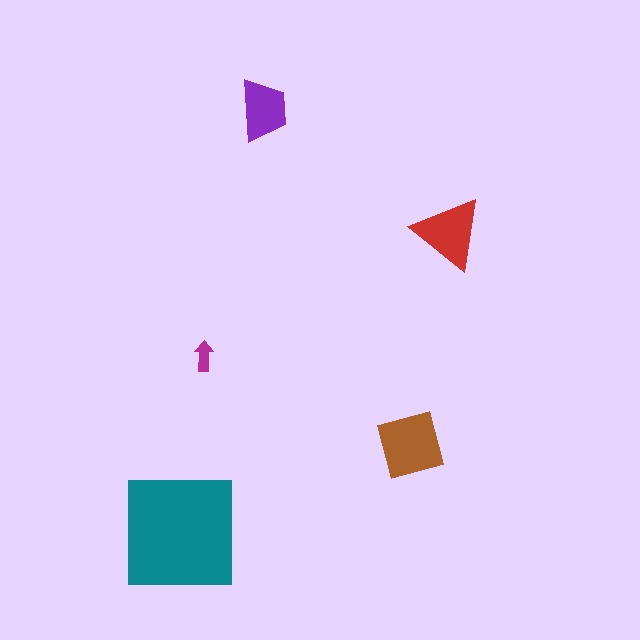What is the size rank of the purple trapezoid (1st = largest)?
4th.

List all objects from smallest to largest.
The magenta arrow, the purple trapezoid, the red triangle, the brown square, the teal square.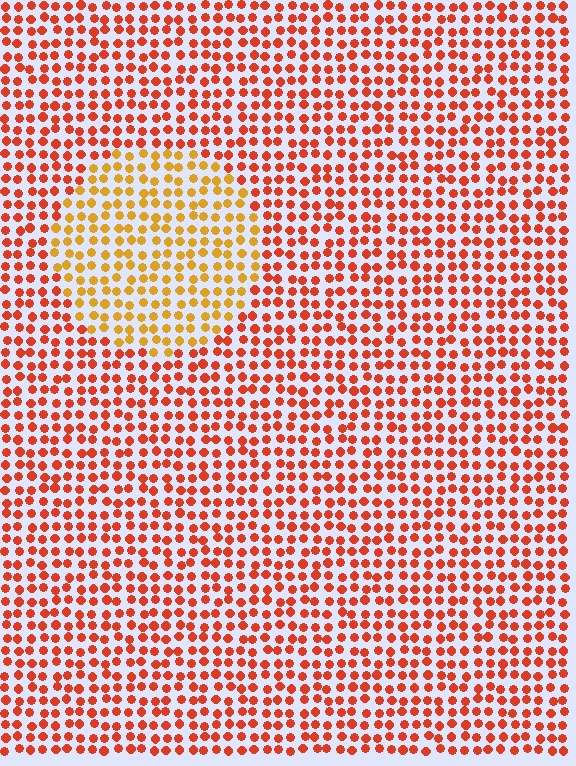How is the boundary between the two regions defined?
The boundary is defined purely by a slight shift in hue (about 34 degrees). Spacing, size, and orientation are identical on both sides.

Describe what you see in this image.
The image is filled with small red elements in a uniform arrangement. A circle-shaped region is visible where the elements are tinted to a slightly different hue, forming a subtle color boundary.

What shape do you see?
I see a circle.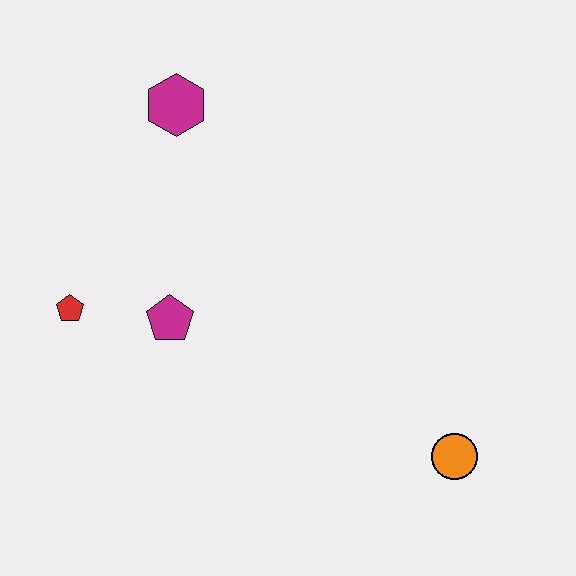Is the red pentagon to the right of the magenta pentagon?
No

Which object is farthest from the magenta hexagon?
The orange circle is farthest from the magenta hexagon.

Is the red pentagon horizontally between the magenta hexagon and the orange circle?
No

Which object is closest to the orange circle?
The magenta pentagon is closest to the orange circle.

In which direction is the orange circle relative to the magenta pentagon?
The orange circle is to the right of the magenta pentagon.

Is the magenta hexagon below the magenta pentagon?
No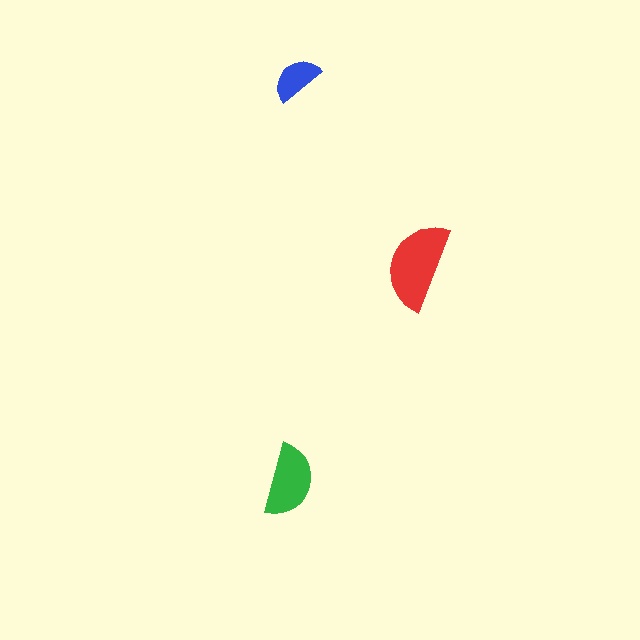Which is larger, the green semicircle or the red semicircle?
The red one.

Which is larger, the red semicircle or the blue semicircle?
The red one.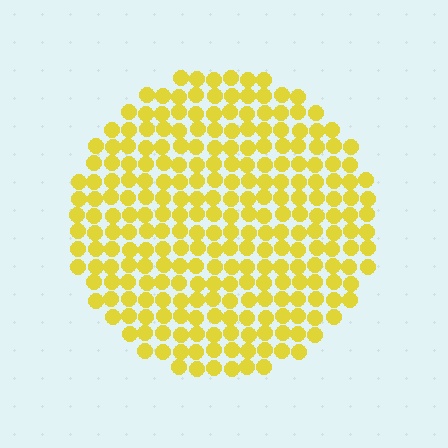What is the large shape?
The large shape is a circle.